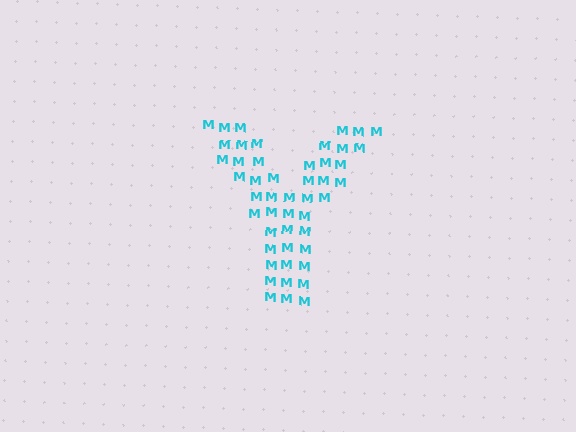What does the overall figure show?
The overall figure shows the letter Y.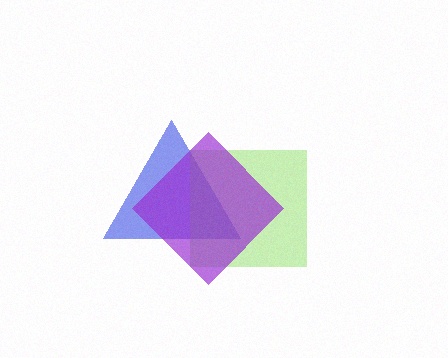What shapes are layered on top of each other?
The layered shapes are: a blue triangle, a lime square, a purple diamond.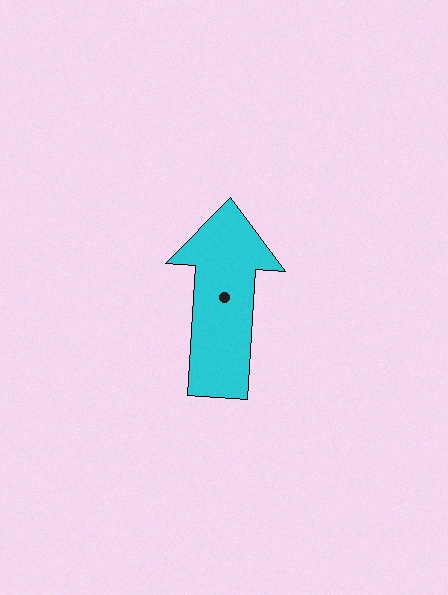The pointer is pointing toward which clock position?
Roughly 12 o'clock.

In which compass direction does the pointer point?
North.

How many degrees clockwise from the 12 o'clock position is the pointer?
Approximately 4 degrees.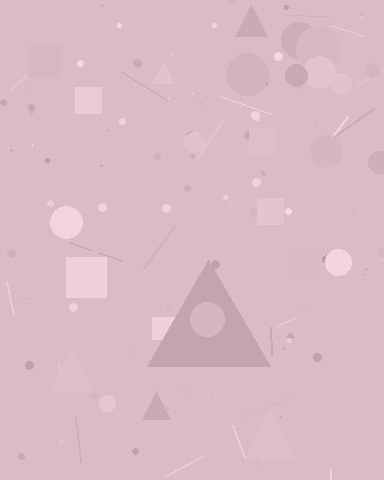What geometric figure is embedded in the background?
A triangle is embedded in the background.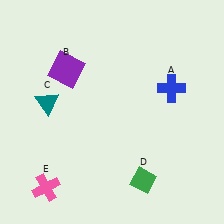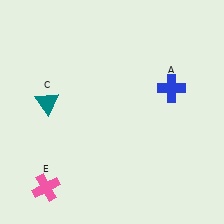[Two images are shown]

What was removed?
The green diamond (D), the purple square (B) were removed in Image 2.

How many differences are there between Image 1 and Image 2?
There are 2 differences between the two images.